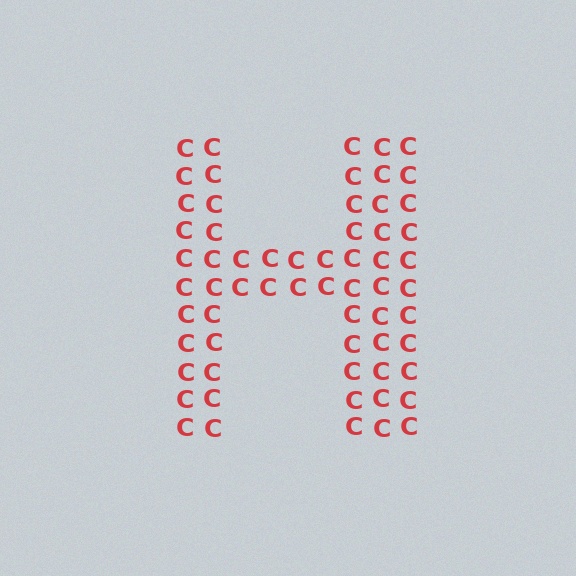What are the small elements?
The small elements are letter C's.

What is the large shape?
The large shape is the letter H.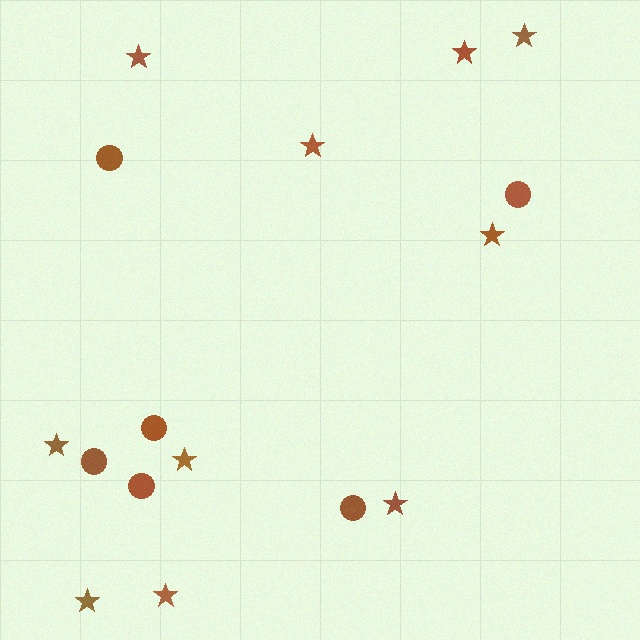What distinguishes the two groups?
There are 2 groups: one group of circles (6) and one group of stars (10).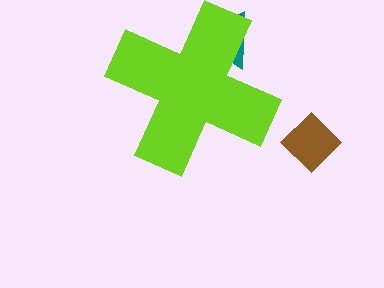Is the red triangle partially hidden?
Yes, the red triangle is partially hidden behind the lime cross.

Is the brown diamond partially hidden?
No, the brown diamond is fully visible.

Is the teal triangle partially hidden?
Yes, the teal triangle is partially hidden behind the lime cross.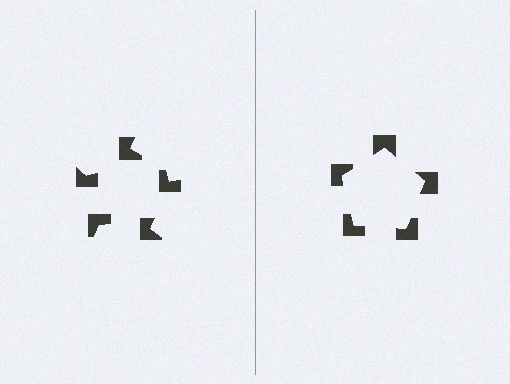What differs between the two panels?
The notched squares are positioned identically on both sides; only the wedge orientations differ. On the right they align to a pentagon; on the left they are misaligned.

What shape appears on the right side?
An illusory pentagon.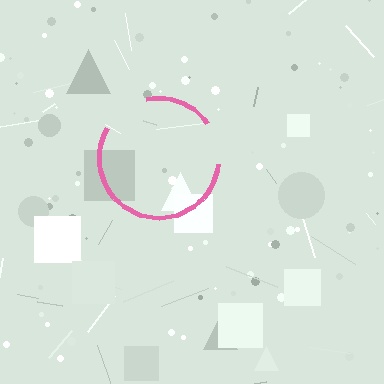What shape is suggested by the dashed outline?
The dashed outline suggests a circle.